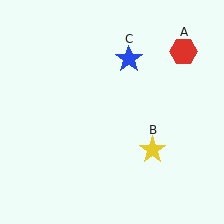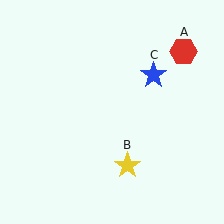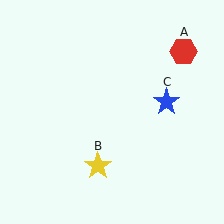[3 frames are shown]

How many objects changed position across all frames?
2 objects changed position: yellow star (object B), blue star (object C).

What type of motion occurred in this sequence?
The yellow star (object B), blue star (object C) rotated clockwise around the center of the scene.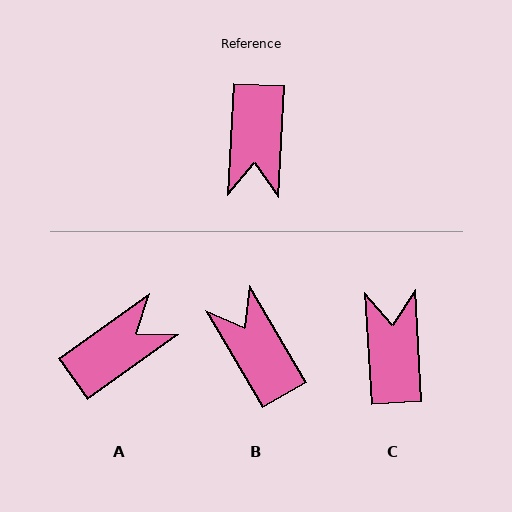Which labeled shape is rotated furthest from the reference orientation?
C, about 174 degrees away.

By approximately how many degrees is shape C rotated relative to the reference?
Approximately 174 degrees clockwise.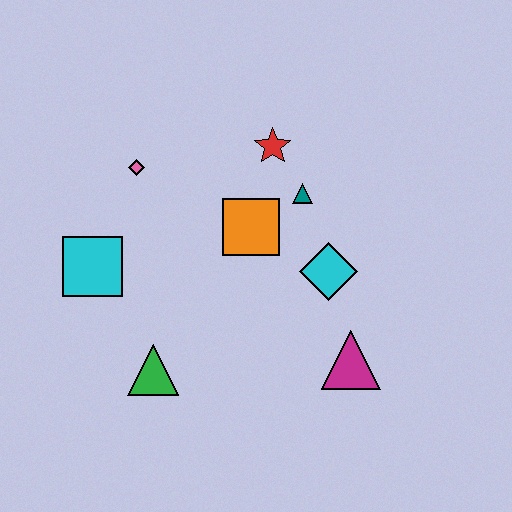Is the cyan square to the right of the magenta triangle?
No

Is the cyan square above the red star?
No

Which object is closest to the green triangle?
The cyan square is closest to the green triangle.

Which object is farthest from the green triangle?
The red star is farthest from the green triangle.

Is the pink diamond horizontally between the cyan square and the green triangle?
Yes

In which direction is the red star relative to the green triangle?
The red star is above the green triangle.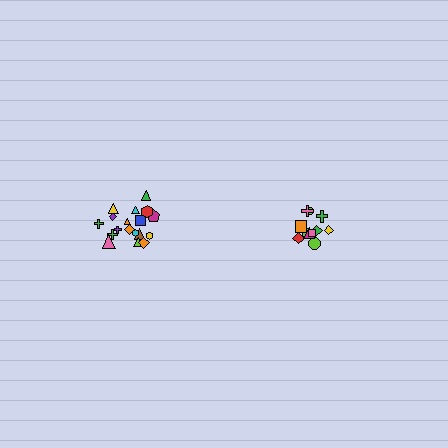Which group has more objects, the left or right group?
The left group.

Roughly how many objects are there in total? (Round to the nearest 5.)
Roughly 30 objects in total.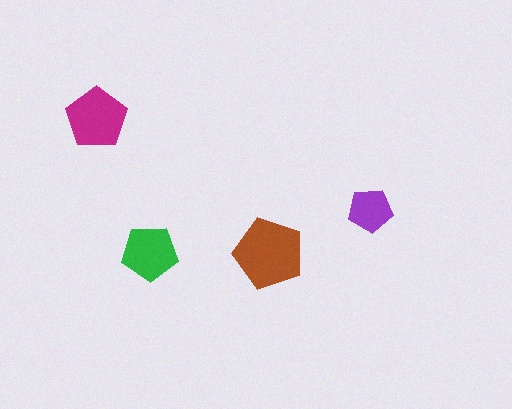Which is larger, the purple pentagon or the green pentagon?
The green one.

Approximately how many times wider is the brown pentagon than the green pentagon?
About 1.5 times wider.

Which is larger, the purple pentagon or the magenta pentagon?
The magenta one.